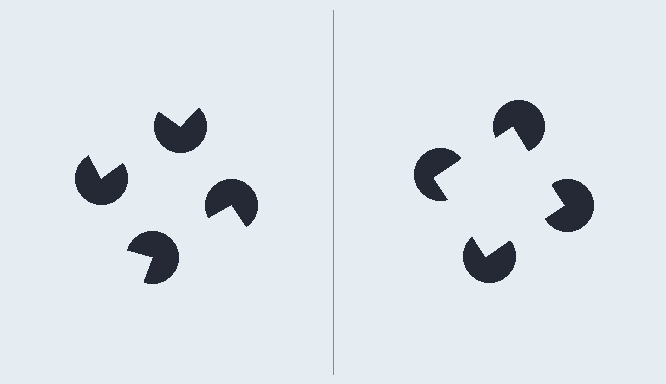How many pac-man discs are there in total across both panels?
8 — 4 on each side.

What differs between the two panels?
The pac-man discs are positioned identically on both sides; only the wedge orientations differ. On the right they align to a square; on the left they are misaligned.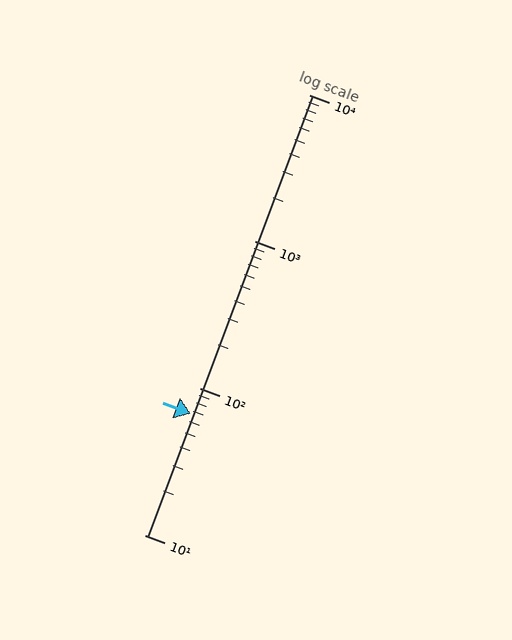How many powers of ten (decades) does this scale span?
The scale spans 3 decades, from 10 to 10000.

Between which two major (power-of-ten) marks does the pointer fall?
The pointer is between 10 and 100.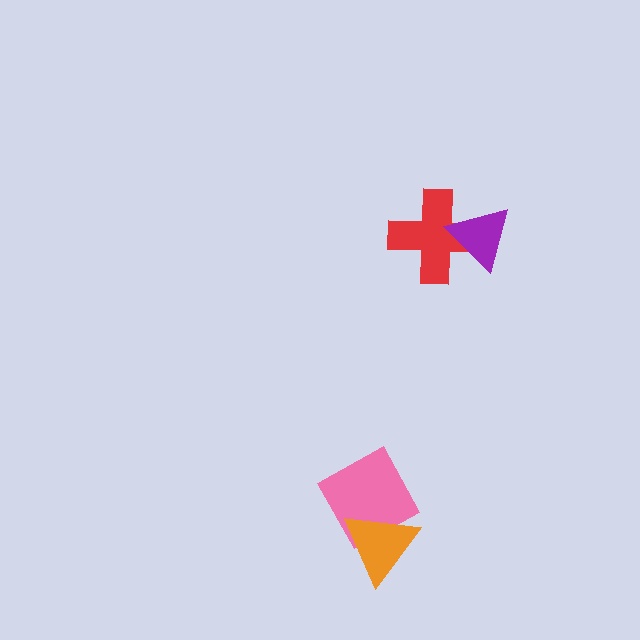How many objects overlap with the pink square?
1 object overlaps with the pink square.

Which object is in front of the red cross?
The purple triangle is in front of the red cross.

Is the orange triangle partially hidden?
No, no other shape covers it.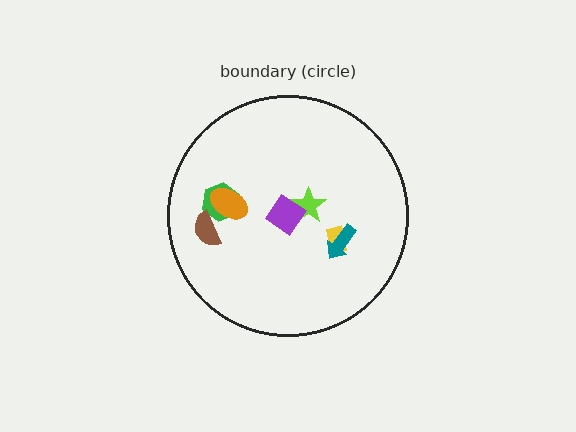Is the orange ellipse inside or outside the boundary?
Inside.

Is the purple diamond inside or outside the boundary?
Inside.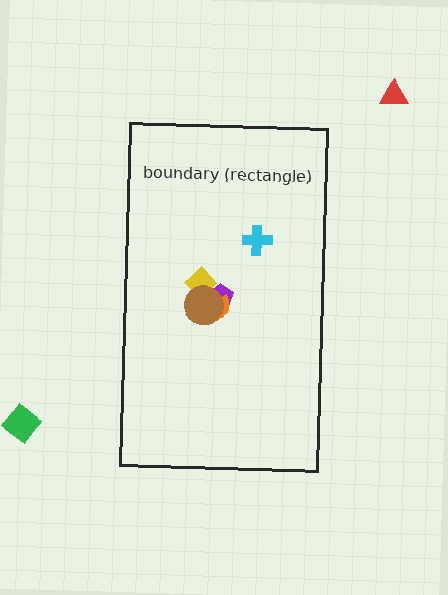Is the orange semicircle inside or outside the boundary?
Inside.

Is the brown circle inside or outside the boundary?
Inside.